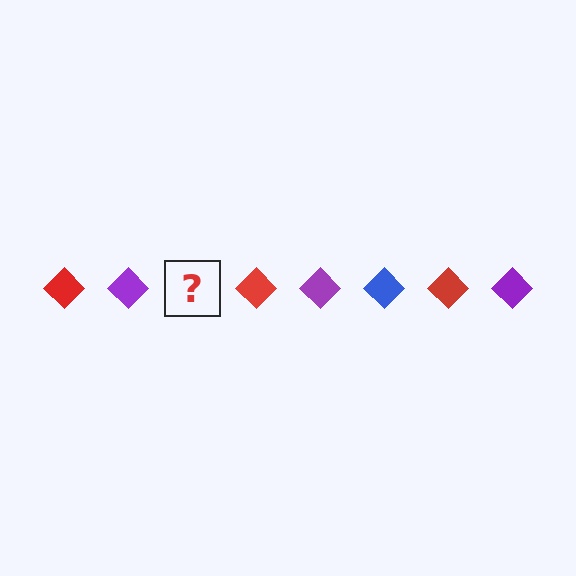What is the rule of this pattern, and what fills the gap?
The rule is that the pattern cycles through red, purple, blue diamonds. The gap should be filled with a blue diamond.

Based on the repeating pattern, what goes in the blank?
The blank should be a blue diamond.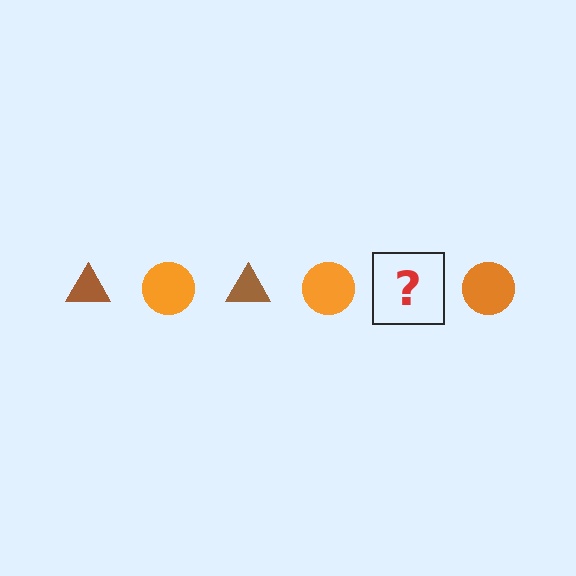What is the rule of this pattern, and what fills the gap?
The rule is that the pattern alternates between brown triangle and orange circle. The gap should be filled with a brown triangle.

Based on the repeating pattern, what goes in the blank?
The blank should be a brown triangle.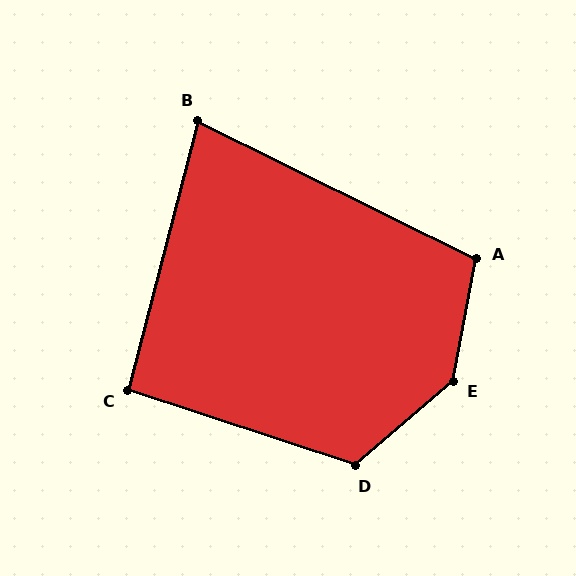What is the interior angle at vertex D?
Approximately 121 degrees (obtuse).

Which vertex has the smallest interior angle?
B, at approximately 78 degrees.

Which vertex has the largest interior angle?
E, at approximately 141 degrees.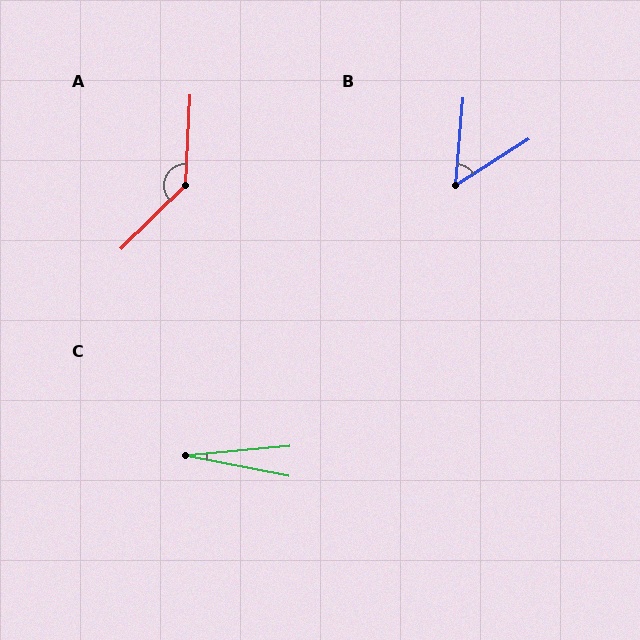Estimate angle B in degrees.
Approximately 53 degrees.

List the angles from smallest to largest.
C (16°), B (53°), A (138°).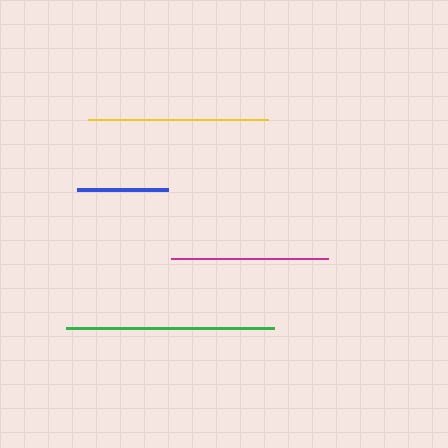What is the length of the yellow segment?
The yellow segment is approximately 180 pixels long.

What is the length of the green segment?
The green segment is approximately 208 pixels long.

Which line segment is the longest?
The green line is the longest at approximately 208 pixels.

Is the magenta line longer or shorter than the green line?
The green line is longer than the magenta line.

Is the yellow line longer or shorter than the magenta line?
The yellow line is longer than the magenta line.